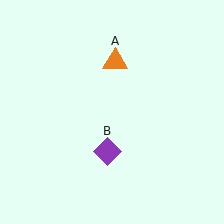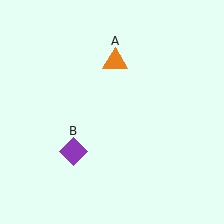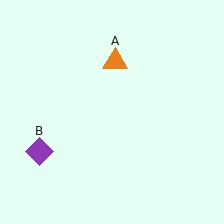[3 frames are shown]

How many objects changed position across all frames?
1 object changed position: purple diamond (object B).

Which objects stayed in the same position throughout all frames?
Orange triangle (object A) remained stationary.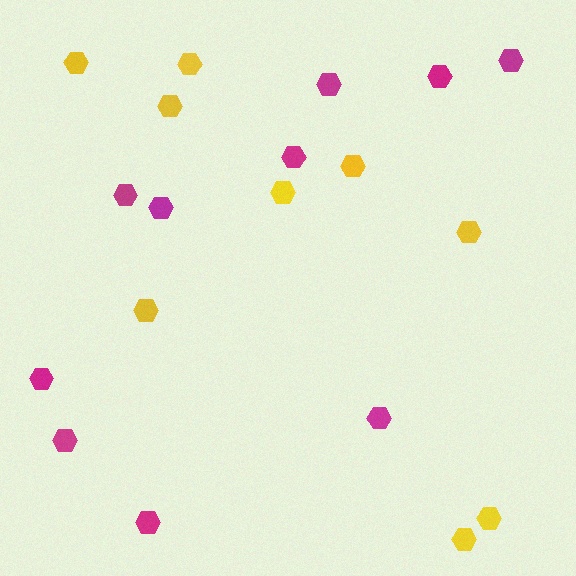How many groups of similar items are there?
There are 2 groups: one group of magenta hexagons (10) and one group of yellow hexagons (9).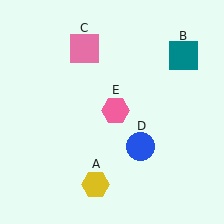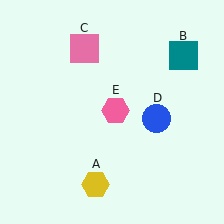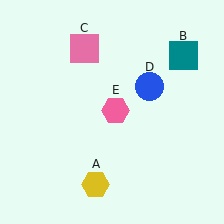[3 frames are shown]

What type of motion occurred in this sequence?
The blue circle (object D) rotated counterclockwise around the center of the scene.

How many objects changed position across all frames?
1 object changed position: blue circle (object D).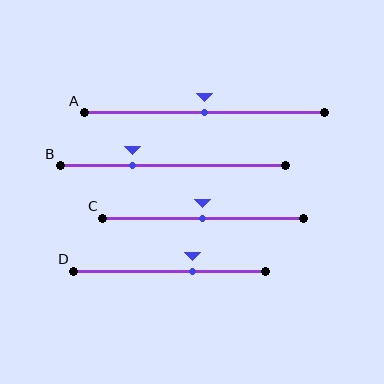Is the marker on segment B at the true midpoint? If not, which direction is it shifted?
No, the marker on segment B is shifted to the left by about 18% of the segment length.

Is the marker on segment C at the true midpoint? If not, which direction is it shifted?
Yes, the marker on segment C is at the true midpoint.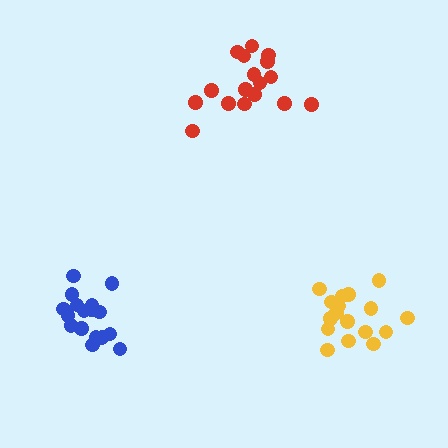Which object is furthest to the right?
The yellow cluster is rightmost.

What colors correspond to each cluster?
The clusters are colored: red, yellow, blue.